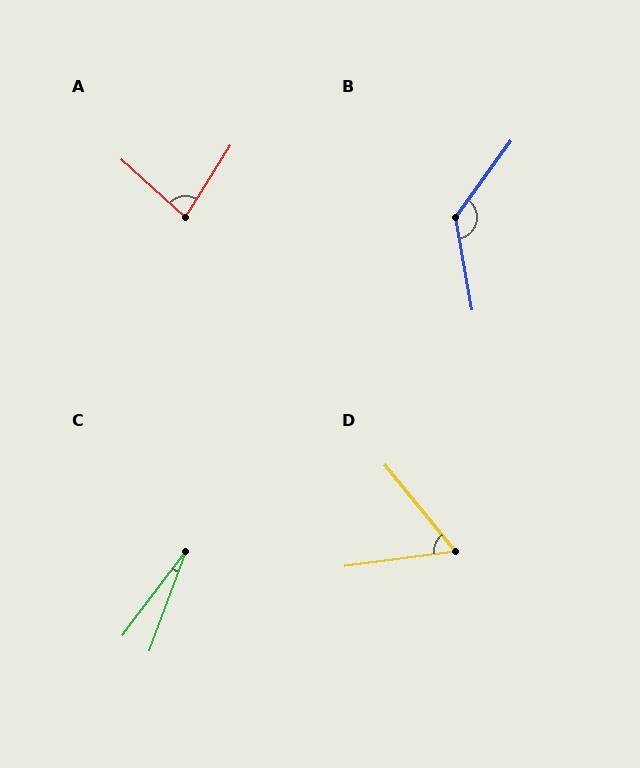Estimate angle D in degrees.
Approximately 59 degrees.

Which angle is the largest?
B, at approximately 134 degrees.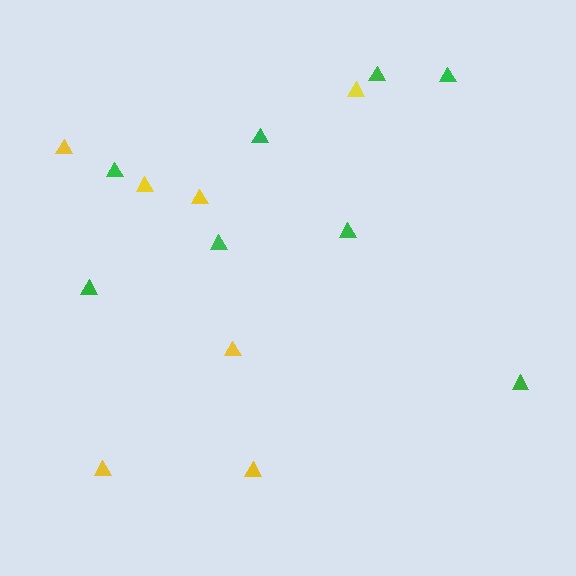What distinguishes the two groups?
There are 2 groups: one group of yellow triangles (7) and one group of green triangles (8).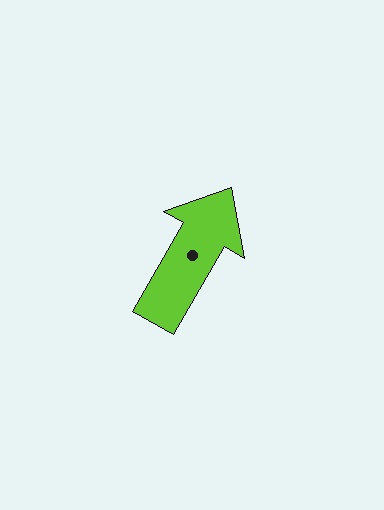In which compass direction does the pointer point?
Northeast.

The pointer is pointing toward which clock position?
Roughly 1 o'clock.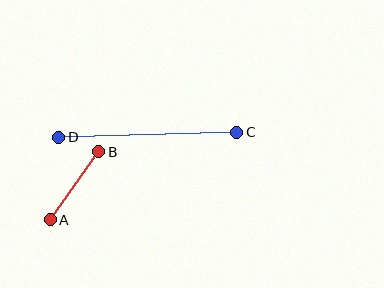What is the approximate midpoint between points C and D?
The midpoint is at approximately (148, 135) pixels.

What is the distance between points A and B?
The distance is approximately 84 pixels.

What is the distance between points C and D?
The distance is approximately 178 pixels.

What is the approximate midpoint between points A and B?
The midpoint is at approximately (75, 186) pixels.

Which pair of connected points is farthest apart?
Points C and D are farthest apart.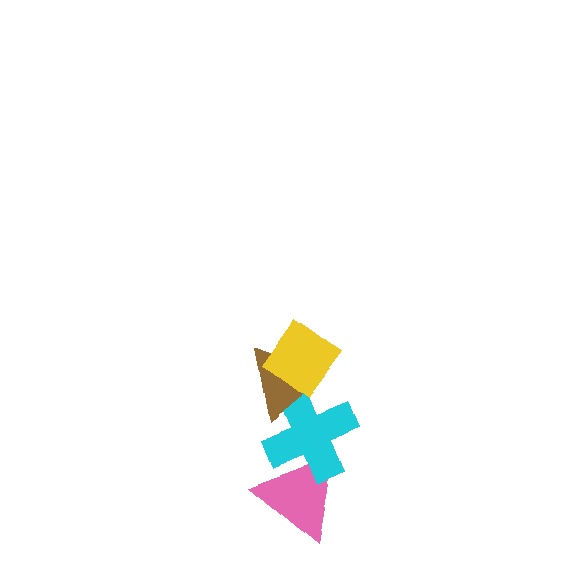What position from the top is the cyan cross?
The cyan cross is 3rd from the top.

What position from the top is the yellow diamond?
The yellow diamond is 1st from the top.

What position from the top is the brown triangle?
The brown triangle is 2nd from the top.